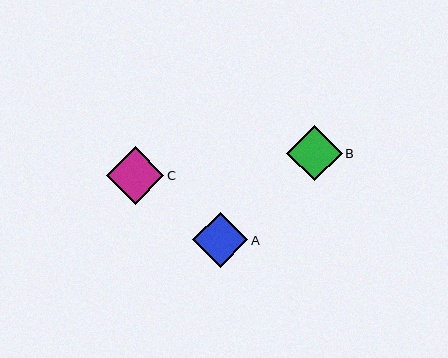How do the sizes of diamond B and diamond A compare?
Diamond B and diamond A are approximately the same size.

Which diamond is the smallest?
Diamond A is the smallest with a size of approximately 55 pixels.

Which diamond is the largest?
Diamond C is the largest with a size of approximately 57 pixels.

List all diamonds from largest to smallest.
From largest to smallest: C, B, A.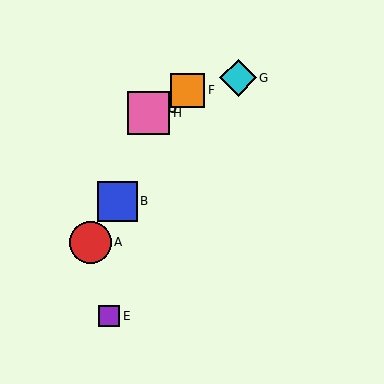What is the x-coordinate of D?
Object D is at x≈149.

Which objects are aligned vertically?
Objects C, D, H are aligned vertically.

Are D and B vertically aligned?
No, D is at x≈149 and B is at x≈117.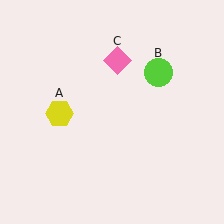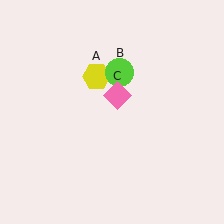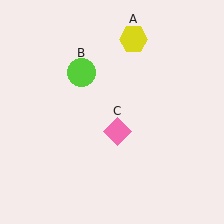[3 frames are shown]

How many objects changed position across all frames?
3 objects changed position: yellow hexagon (object A), lime circle (object B), pink diamond (object C).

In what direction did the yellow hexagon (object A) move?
The yellow hexagon (object A) moved up and to the right.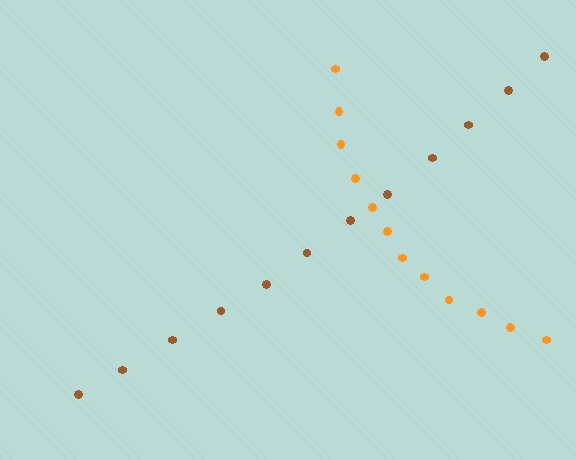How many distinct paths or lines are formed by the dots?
There are 2 distinct paths.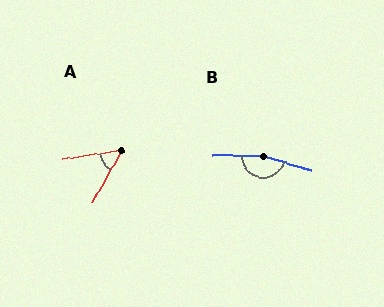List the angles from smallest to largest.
A (52°), B (164°).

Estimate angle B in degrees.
Approximately 164 degrees.